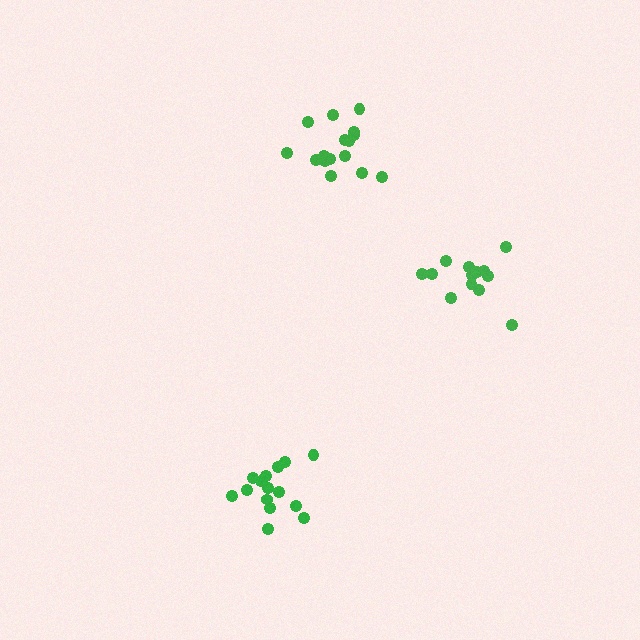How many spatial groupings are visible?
There are 3 spatial groupings.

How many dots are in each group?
Group 1: 13 dots, Group 2: 16 dots, Group 3: 15 dots (44 total).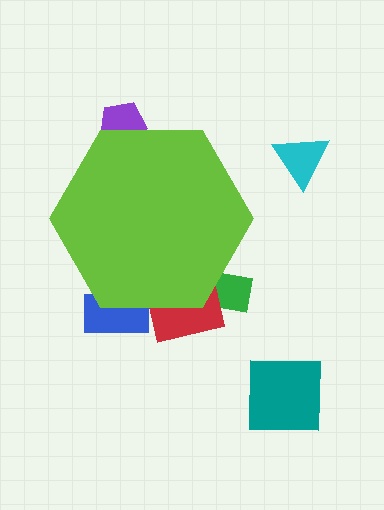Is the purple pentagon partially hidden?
Yes, the purple pentagon is partially hidden behind the lime hexagon.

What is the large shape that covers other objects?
A lime hexagon.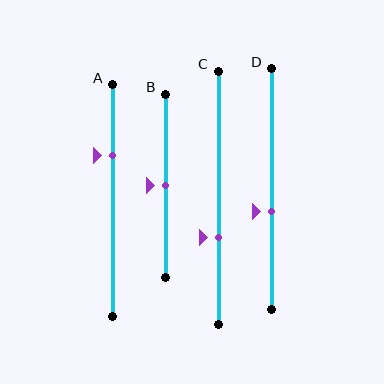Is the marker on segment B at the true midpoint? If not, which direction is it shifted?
Yes, the marker on segment B is at the true midpoint.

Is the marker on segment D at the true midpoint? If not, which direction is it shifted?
No, the marker on segment D is shifted downward by about 10% of the segment length.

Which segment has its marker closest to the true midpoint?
Segment B has its marker closest to the true midpoint.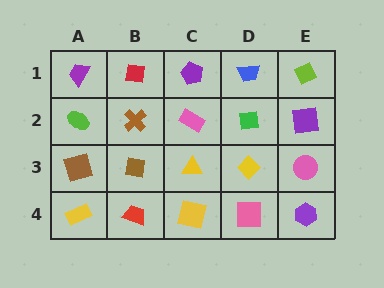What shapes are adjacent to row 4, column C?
A yellow triangle (row 3, column C), a red trapezoid (row 4, column B), a pink square (row 4, column D).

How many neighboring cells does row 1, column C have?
3.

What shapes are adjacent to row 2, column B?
A red square (row 1, column B), a brown square (row 3, column B), a lime ellipse (row 2, column A), a pink rectangle (row 2, column C).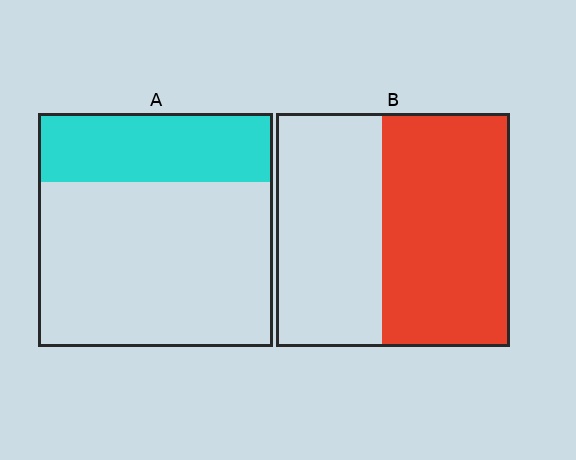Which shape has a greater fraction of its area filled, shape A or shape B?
Shape B.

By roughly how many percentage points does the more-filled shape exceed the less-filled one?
By roughly 25 percentage points (B over A).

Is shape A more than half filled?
No.